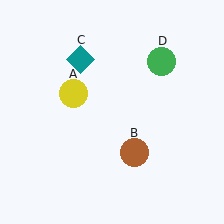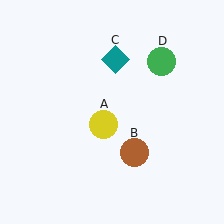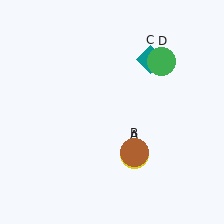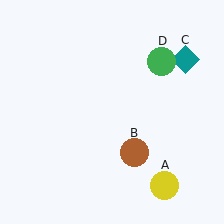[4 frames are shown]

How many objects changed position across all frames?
2 objects changed position: yellow circle (object A), teal diamond (object C).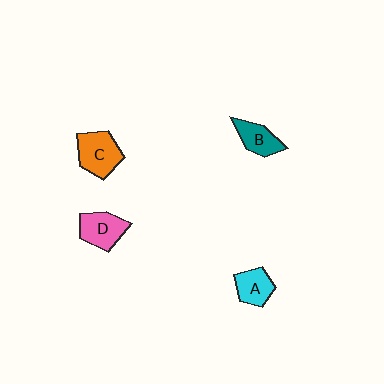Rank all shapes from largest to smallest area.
From largest to smallest: C (orange), D (pink), B (teal), A (cyan).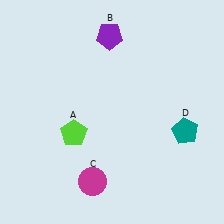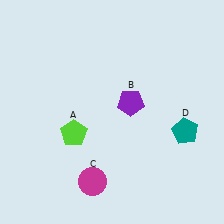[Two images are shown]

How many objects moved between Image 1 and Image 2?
1 object moved between the two images.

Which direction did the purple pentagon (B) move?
The purple pentagon (B) moved down.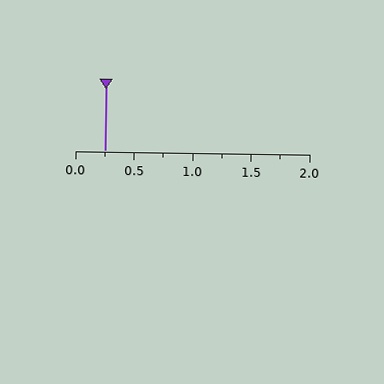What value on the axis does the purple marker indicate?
The marker indicates approximately 0.25.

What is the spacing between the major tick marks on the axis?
The major ticks are spaced 0.5 apart.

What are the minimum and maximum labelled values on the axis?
The axis runs from 0.0 to 2.0.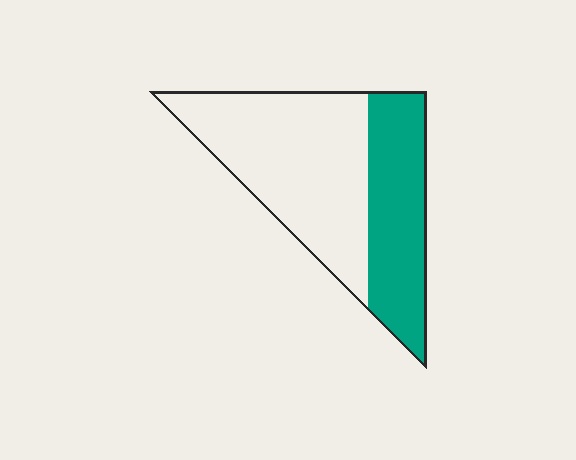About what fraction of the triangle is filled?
About three eighths (3/8).